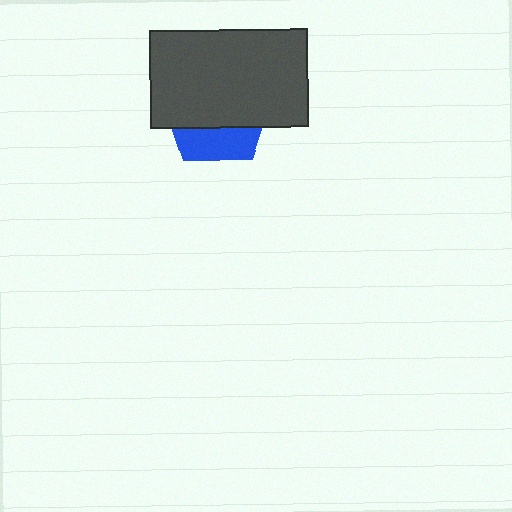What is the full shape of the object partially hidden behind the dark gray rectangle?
The partially hidden object is a blue pentagon.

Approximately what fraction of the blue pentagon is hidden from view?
Roughly 69% of the blue pentagon is hidden behind the dark gray rectangle.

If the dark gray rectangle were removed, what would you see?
You would see the complete blue pentagon.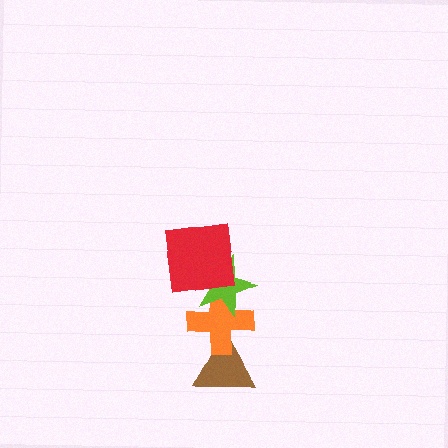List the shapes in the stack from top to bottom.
From top to bottom: the red square, the lime star, the orange cross, the brown triangle.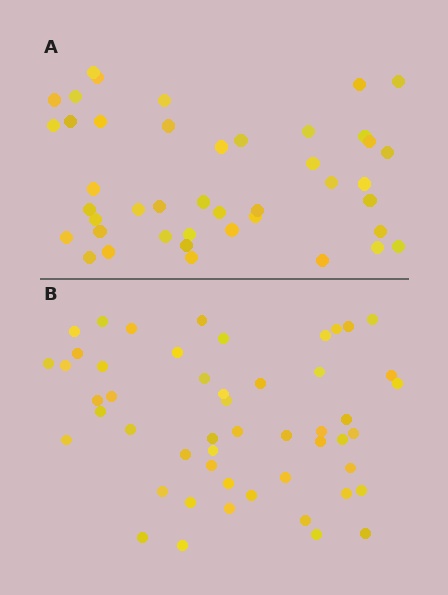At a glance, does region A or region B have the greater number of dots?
Region B (the bottom region) has more dots.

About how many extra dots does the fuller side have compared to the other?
Region B has roughly 8 or so more dots than region A.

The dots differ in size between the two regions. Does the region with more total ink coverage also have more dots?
No. Region A has more total ink coverage because its dots are larger, but region B actually contains more individual dots. Total area can be misleading — the number of items is what matters here.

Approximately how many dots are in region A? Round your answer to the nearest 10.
About 40 dots. (The exact count is 43, which rounds to 40.)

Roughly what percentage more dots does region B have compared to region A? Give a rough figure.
About 20% more.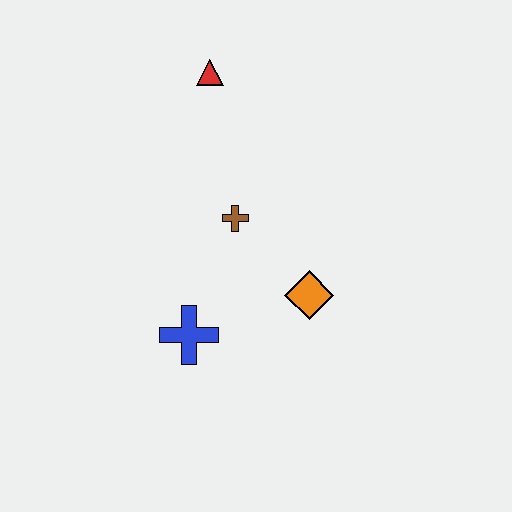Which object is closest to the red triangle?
The brown cross is closest to the red triangle.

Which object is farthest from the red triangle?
The blue cross is farthest from the red triangle.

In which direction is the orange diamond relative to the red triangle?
The orange diamond is below the red triangle.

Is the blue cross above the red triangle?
No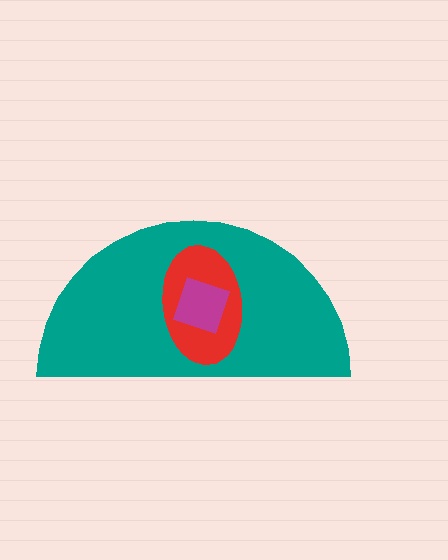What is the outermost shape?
The teal semicircle.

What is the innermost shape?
The magenta diamond.